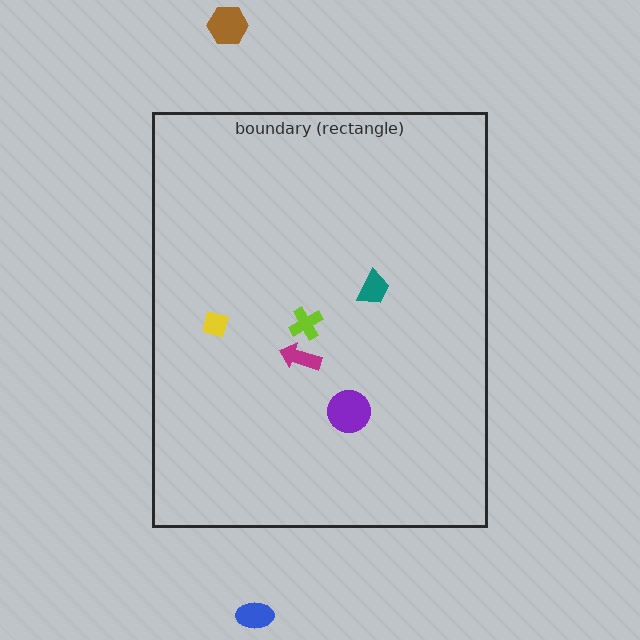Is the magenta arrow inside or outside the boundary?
Inside.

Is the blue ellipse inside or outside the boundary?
Outside.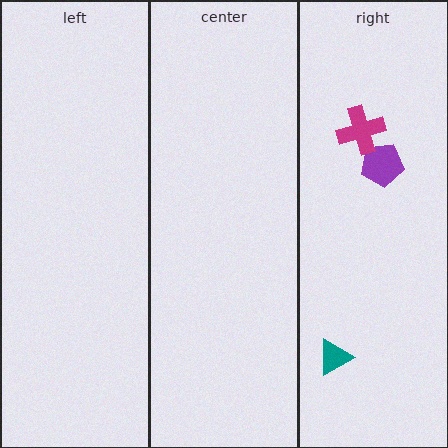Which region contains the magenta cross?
The right region.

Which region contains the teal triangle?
The right region.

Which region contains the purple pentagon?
The right region.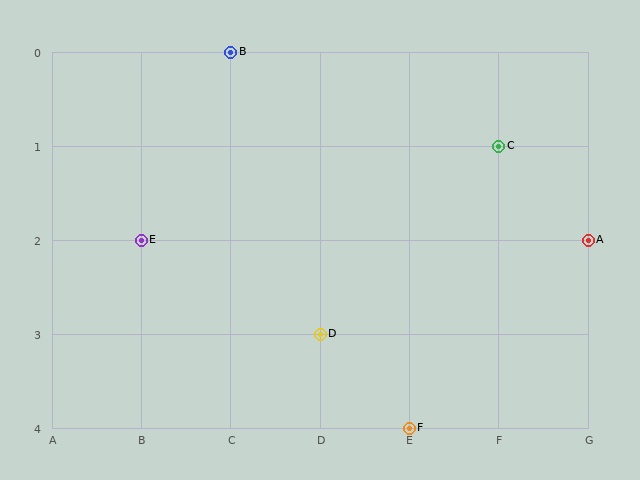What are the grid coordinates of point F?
Point F is at grid coordinates (E, 4).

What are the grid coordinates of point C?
Point C is at grid coordinates (F, 1).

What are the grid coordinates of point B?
Point B is at grid coordinates (C, 0).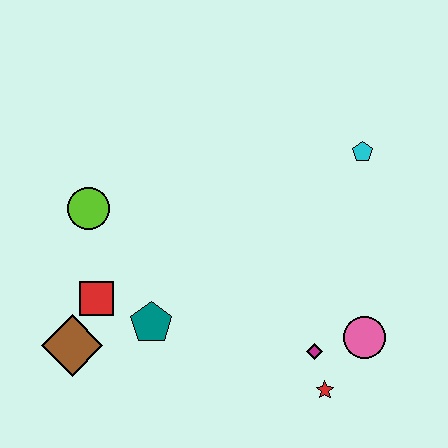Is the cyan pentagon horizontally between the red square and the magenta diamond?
No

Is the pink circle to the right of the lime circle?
Yes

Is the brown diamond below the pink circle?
Yes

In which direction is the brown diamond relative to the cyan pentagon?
The brown diamond is to the left of the cyan pentagon.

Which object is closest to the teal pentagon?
The red square is closest to the teal pentagon.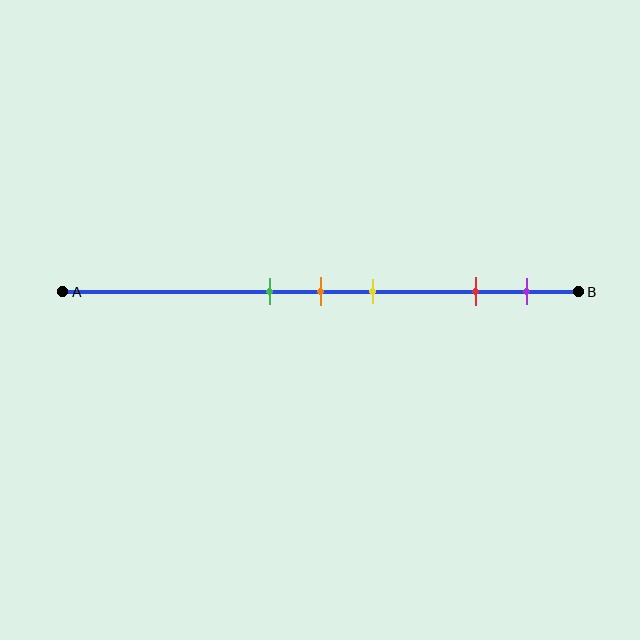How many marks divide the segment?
There are 5 marks dividing the segment.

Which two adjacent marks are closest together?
The green and orange marks are the closest adjacent pair.